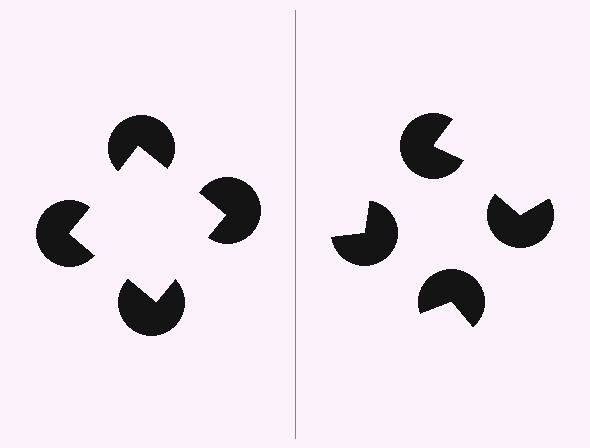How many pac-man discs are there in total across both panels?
8 — 4 on each side.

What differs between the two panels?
The pac-man discs are positioned identically on both sides; only the wedge orientations differ. On the left they align to a square; on the right they are misaligned.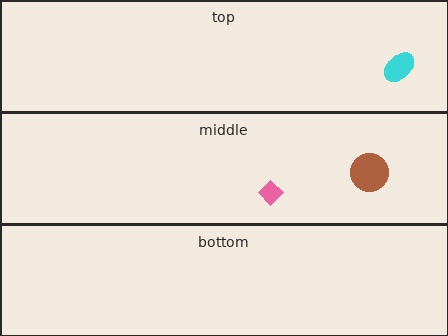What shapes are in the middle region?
The brown circle, the pink diamond.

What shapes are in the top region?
The cyan ellipse.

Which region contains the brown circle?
The middle region.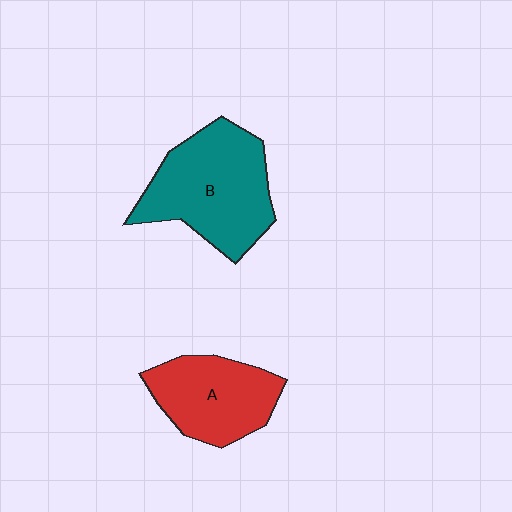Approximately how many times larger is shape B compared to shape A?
Approximately 1.4 times.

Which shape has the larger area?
Shape B (teal).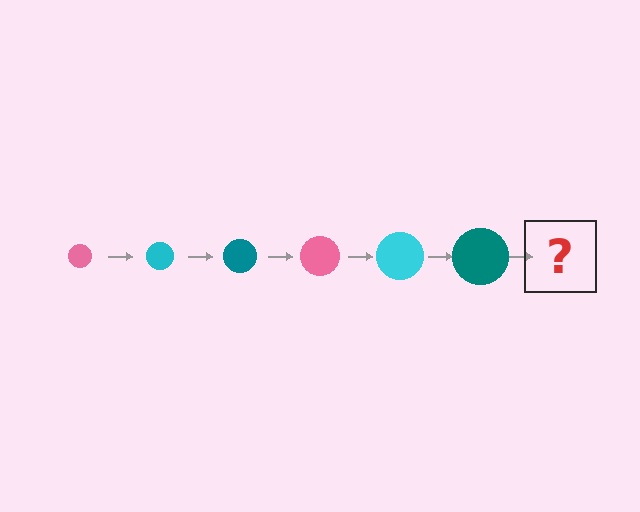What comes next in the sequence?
The next element should be a pink circle, larger than the previous one.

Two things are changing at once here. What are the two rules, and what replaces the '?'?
The two rules are that the circle grows larger each step and the color cycles through pink, cyan, and teal. The '?' should be a pink circle, larger than the previous one.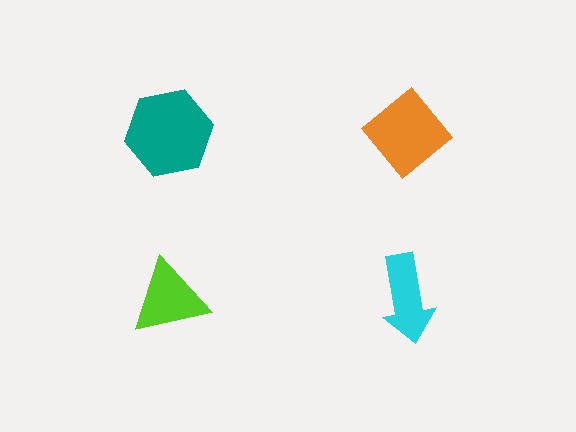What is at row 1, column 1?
A teal hexagon.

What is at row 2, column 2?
A cyan arrow.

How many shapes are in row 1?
2 shapes.